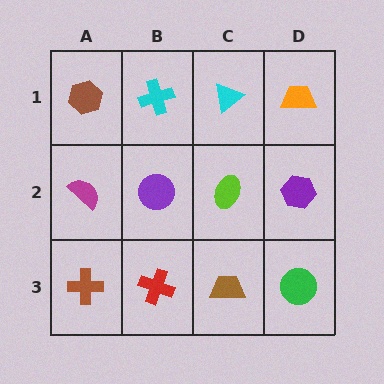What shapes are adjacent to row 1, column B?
A purple circle (row 2, column B), a brown hexagon (row 1, column A), a cyan triangle (row 1, column C).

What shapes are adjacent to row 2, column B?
A cyan cross (row 1, column B), a red cross (row 3, column B), a magenta semicircle (row 2, column A), a lime ellipse (row 2, column C).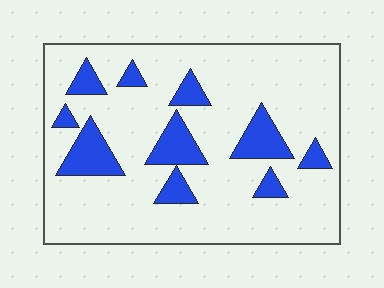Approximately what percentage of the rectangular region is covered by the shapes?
Approximately 20%.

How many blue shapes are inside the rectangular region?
10.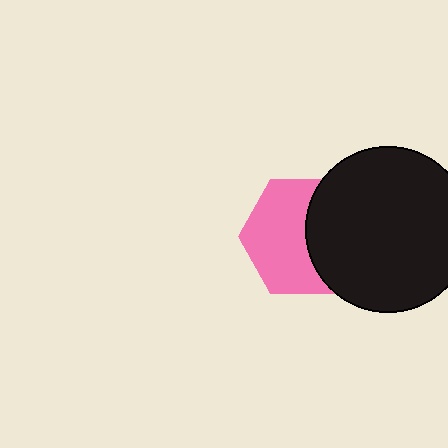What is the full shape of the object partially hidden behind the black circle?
The partially hidden object is a pink hexagon.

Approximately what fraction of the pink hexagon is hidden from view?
Roughly 41% of the pink hexagon is hidden behind the black circle.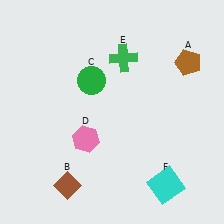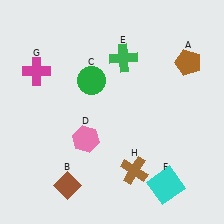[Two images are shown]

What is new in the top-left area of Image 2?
A magenta cross (G) was added in the top-left area of Image 2.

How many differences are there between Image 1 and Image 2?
There are 2 differences between the two images.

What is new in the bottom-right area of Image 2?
A brown cross (H) was added in the bottom-right area of Image 2.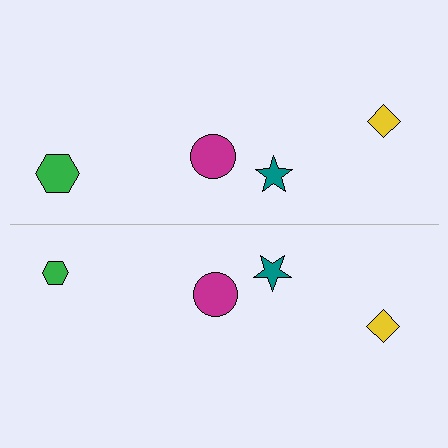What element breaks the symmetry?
The green hexagon on the bottom side has a different size than its mirror counterpart.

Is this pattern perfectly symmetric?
No, the pattern is not perfectly symmetric. The green hexagon on the bottom side has a different size than its mirror counterpart.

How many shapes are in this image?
There are 8 shapes in this image.